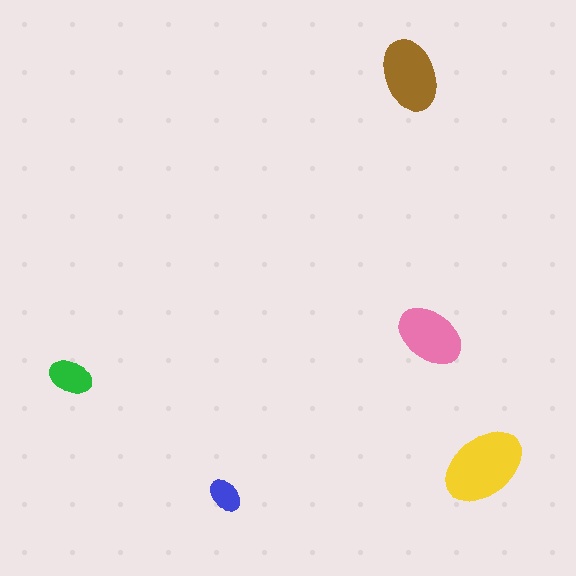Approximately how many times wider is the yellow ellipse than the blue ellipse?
About 2.5 times wider.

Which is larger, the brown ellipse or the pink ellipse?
The brown one.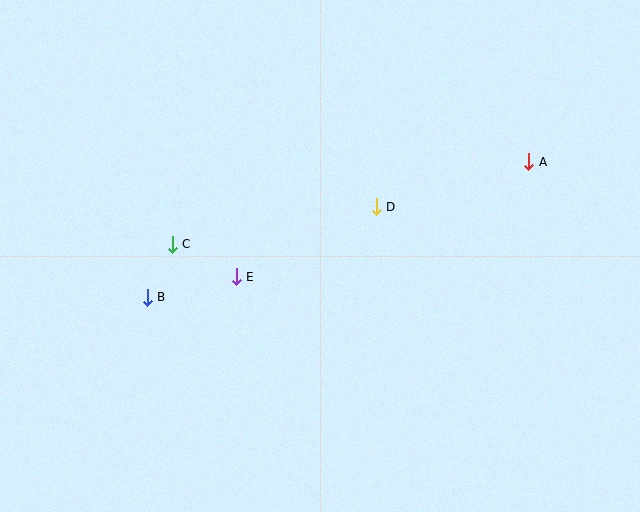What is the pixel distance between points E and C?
The distance between E and C is 72 pixels.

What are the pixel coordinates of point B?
Point B is at (147, 297).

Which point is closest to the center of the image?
Point D at (376, 207) is closest to the center.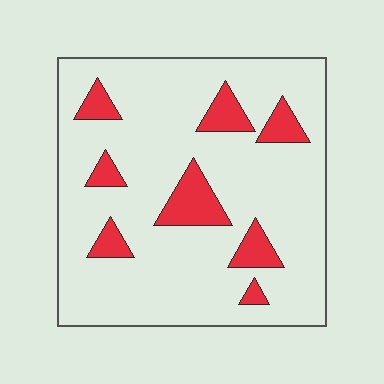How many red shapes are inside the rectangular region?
8.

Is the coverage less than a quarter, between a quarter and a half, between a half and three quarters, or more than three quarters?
Less than a quarter.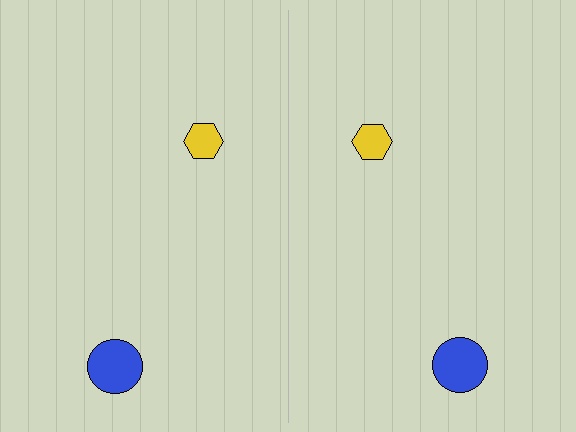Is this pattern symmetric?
Yes, this pattern has bilateral (reflection) symmetry.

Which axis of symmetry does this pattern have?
The pattern has a vertical axis of symmetry running through the center of the image.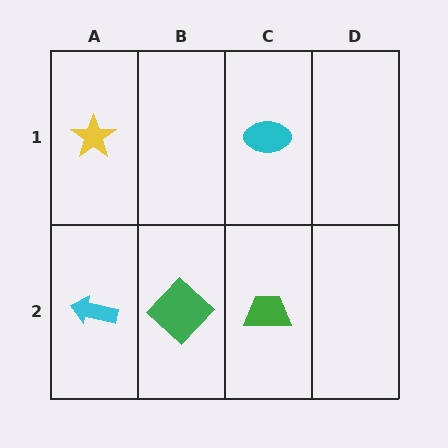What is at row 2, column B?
A green diamond.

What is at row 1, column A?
A yellow star.